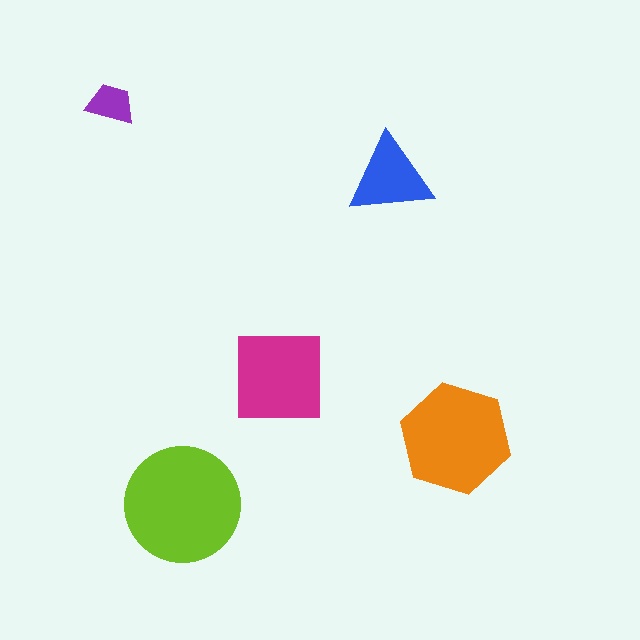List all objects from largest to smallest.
The lime circle, the orange hexagon, the magenta square, the blue triangle, the purple trapezoid.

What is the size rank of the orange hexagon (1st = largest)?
2nd.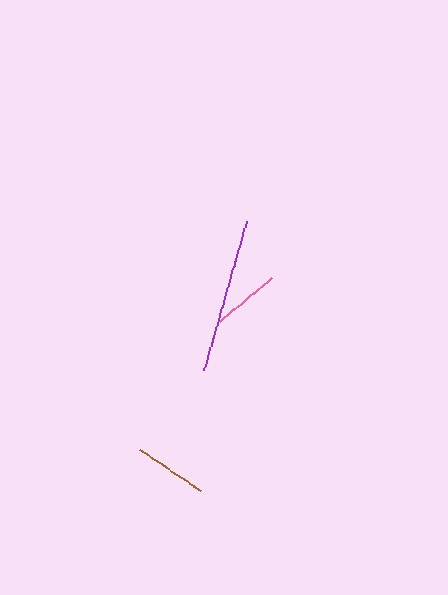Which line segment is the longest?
The purple line is the longest at approximately 155 pixels.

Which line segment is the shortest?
The pink line is the shortest at approximately 69 pixels.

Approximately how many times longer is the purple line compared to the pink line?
The purple line is approximately 2.3 times the length of the pink line.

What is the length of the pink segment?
The pink segment is approximately 69 pixels long.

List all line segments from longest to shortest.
From longest to shortest: purple, brown, pink.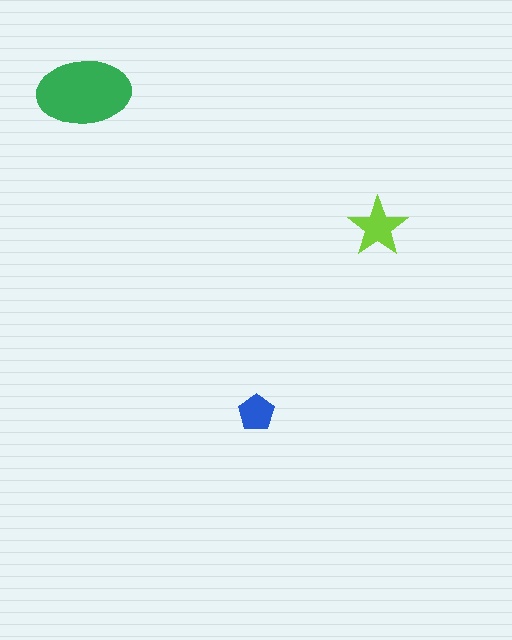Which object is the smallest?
The blue pentagon.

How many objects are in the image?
There are 3 objects in the image.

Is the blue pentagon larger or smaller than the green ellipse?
Smaller.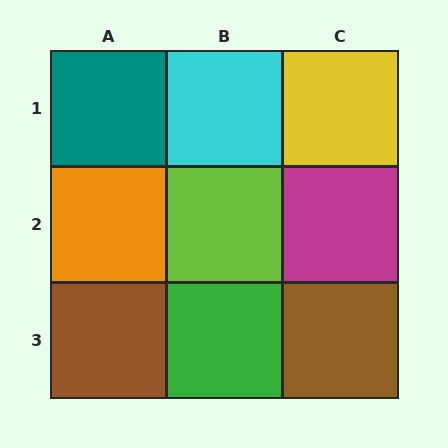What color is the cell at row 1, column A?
Teal.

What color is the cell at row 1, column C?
Yellow.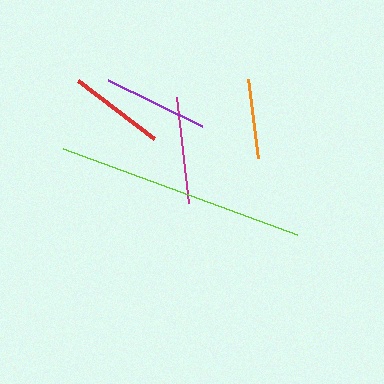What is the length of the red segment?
The red segment is approximately 95 pixels long.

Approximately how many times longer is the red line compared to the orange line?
The red line is approximately 1.2 times the length of the orange line.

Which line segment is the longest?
The lime line is the longest at approximately 249 pixels.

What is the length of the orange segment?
The orange segment is approximately 79 pixels long.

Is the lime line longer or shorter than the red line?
The lime line is longer than the red line.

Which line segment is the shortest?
The orange line is the shortest at approximately 79 pixels.